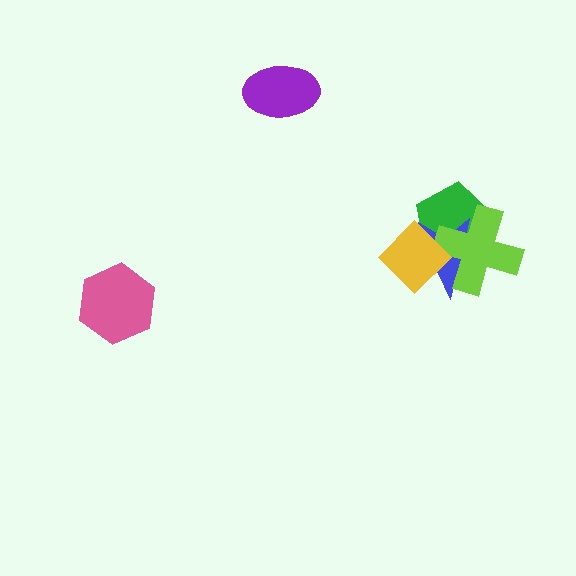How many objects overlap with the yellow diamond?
3 objects overlap with the yellow diamond.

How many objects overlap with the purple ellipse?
0 objects overlap with the purple ellipse.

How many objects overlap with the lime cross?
3 objects overlap with the lime cross.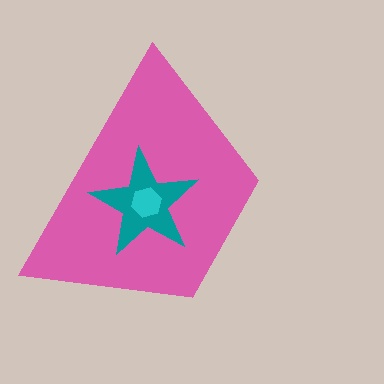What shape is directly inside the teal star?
The cyan hexagon.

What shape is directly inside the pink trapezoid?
The teal star.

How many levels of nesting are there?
3.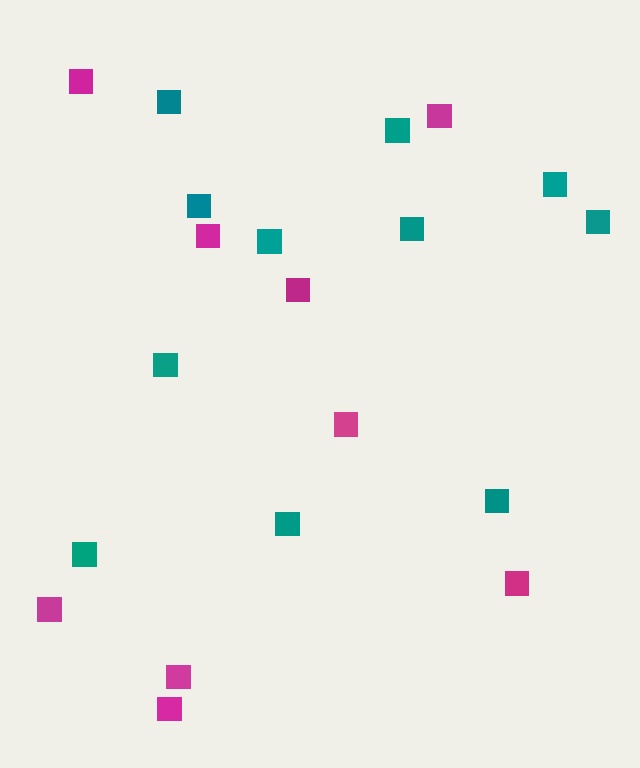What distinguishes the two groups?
There are 2 groups: one group of magenta squares (9) and one group of teal squares (11).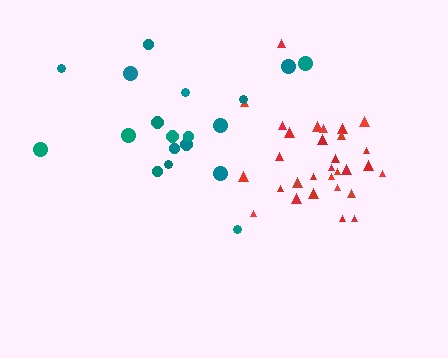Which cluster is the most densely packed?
Red.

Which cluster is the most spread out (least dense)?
Teal.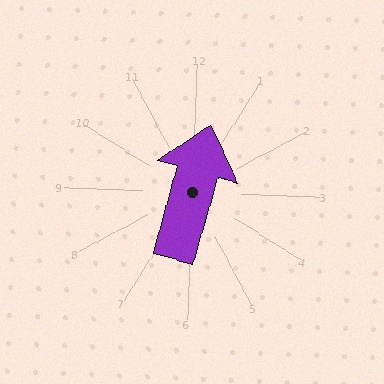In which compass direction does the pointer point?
North.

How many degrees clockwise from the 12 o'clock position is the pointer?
Approximately 14 degrees.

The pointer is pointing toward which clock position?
Roughly 12 o'clock.